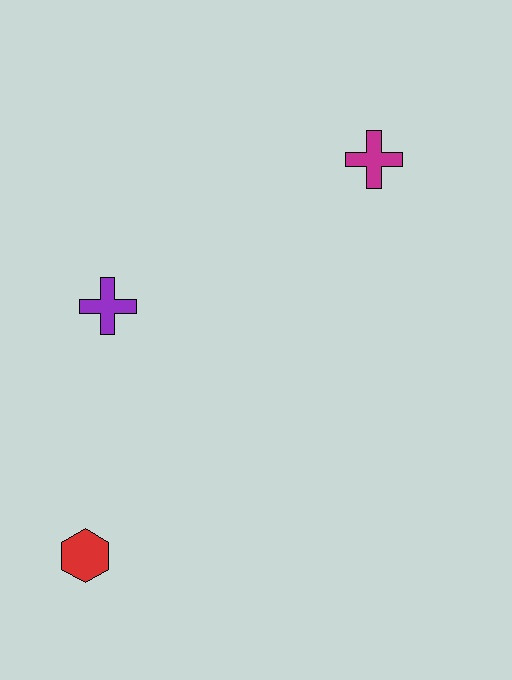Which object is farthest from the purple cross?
The magenta cross is farthest from the purple cross.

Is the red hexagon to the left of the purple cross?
Yes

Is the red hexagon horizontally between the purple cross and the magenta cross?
No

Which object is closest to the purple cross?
The red hexagon is closest to the purple cross.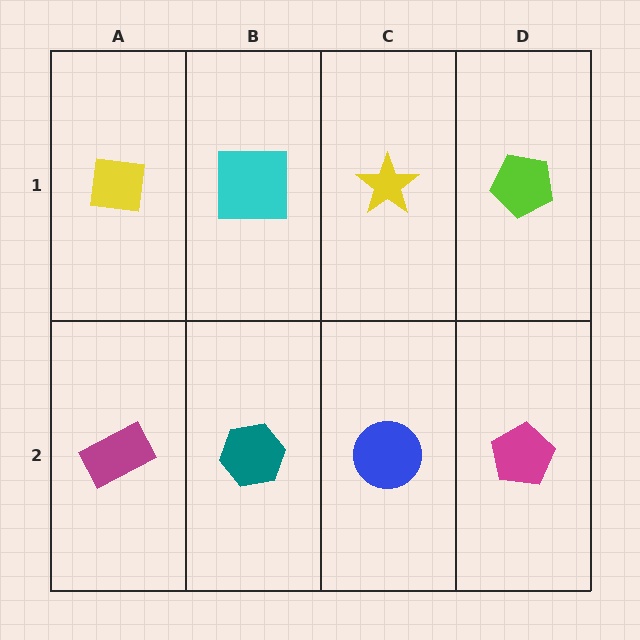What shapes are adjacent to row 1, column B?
A teal hexagon (row 2, column B), a yellow square (row 1, column A), a yellow star (row 1, column C).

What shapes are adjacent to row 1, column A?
A magenta rectangle (row 2, column A), a cyan square (row 1, column B).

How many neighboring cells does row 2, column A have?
2.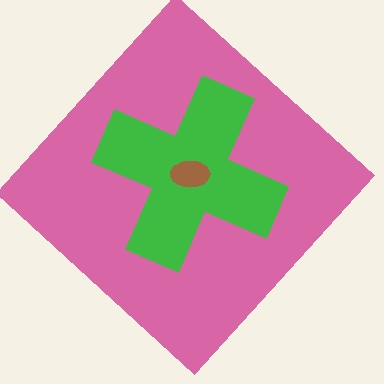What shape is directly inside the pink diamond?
The green cross.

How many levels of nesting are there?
3.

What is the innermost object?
The brown ellipse.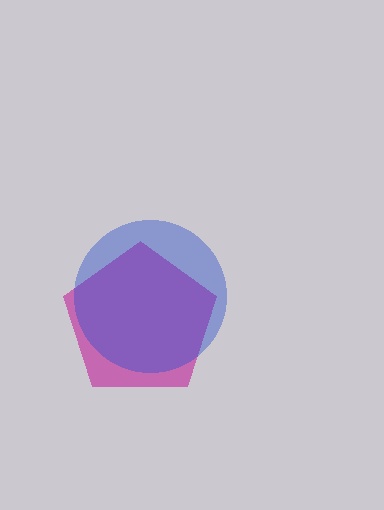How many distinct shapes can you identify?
There are 2 distinct shapes: a magenta pentagon, a blue circle.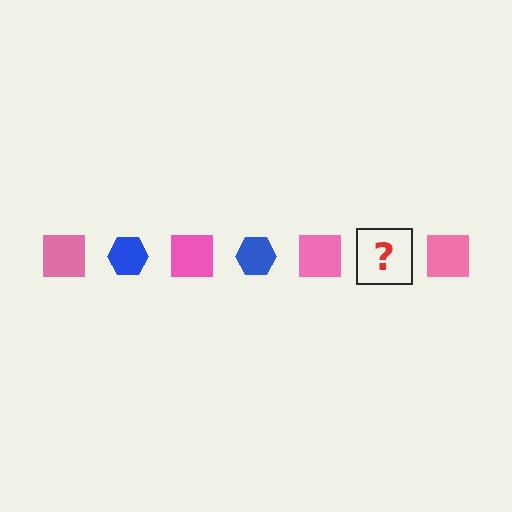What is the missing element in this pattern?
The missing element is a blue hexagon.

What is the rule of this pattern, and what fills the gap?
The rule is that the pattern alternates between pink square and blue hexagon. The gap should be filled with a blue hexagon.